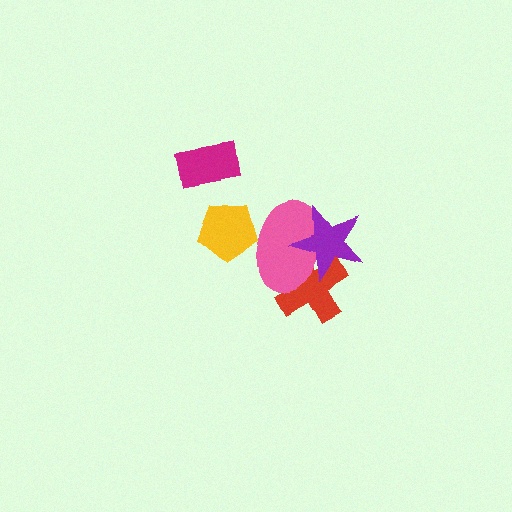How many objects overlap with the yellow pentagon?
1 object overlaps with the yellow pentagon.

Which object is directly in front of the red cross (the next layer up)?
The pink ellipse is directly in front of the red cross.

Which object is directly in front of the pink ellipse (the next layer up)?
The purple star is directly in front of the pink ellipse.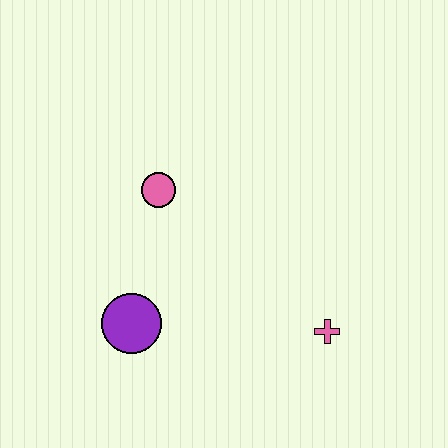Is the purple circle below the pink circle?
Yes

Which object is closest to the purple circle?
The pink circle is closest to the purple circle.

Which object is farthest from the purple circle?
The pink cross is farthest from the purple circle.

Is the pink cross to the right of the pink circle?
Yes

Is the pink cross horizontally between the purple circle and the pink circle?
No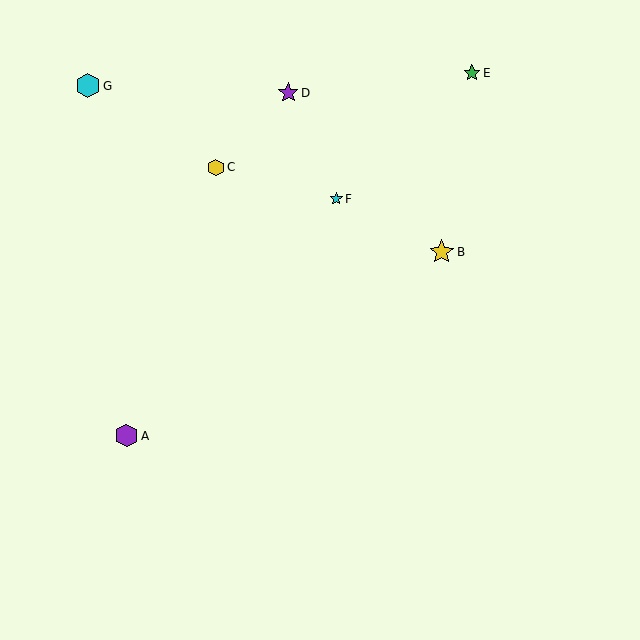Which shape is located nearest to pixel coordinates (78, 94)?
The cyan hexagon (labeled G) at (88, 86) is nearest to that location.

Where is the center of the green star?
The center of the green star is at (472, 73).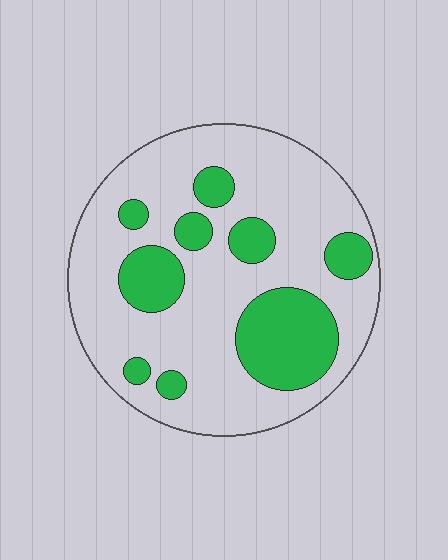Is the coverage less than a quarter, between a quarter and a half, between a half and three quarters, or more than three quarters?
Between a quarter and a half.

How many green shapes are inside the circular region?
9.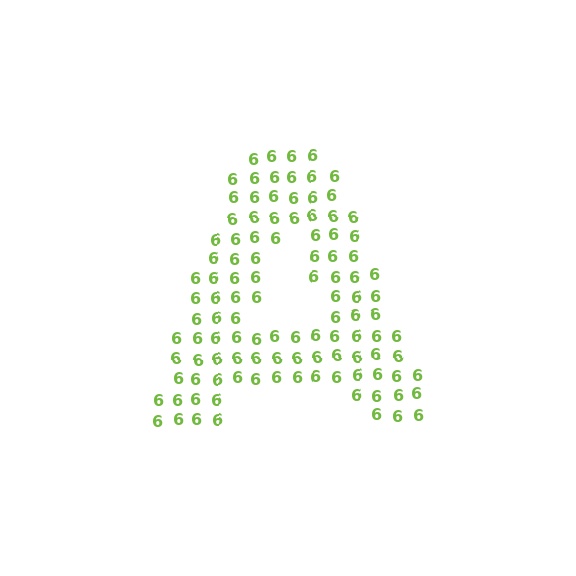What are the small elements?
The small elements are digit 6's.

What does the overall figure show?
The overall figure shows the letter A.